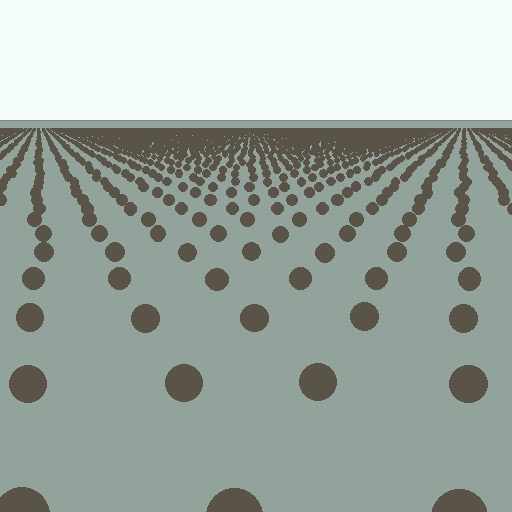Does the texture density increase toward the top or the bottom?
Density increases toward the top.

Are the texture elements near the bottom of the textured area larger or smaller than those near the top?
Larger. Near the bottom, elements are closer to the viewer and appear at a bigger on-screen size.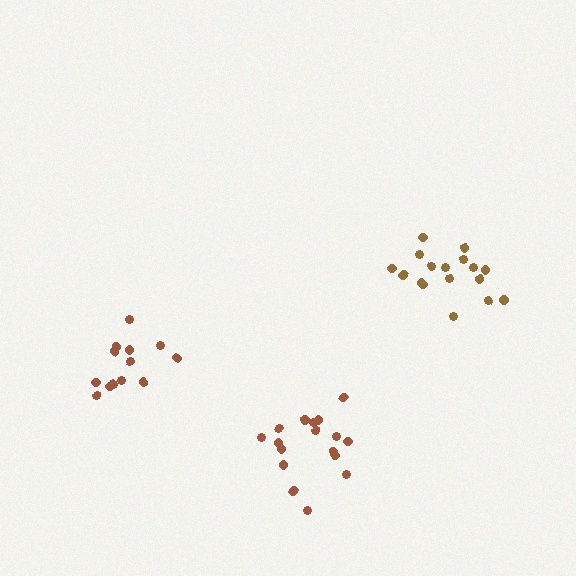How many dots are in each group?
Group 1: 17 dots, Group 2: 13 dots, Group 3: 17 dots (47 total).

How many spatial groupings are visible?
There are 3 spatial groupings.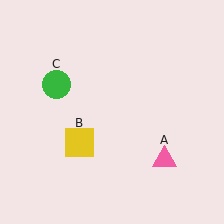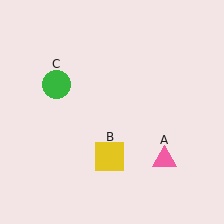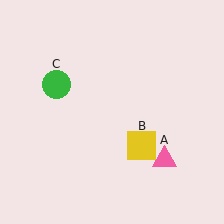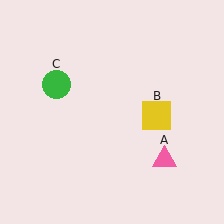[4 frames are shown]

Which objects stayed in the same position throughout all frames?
Pink triangle (object A) and green circle (object C) remained stationary.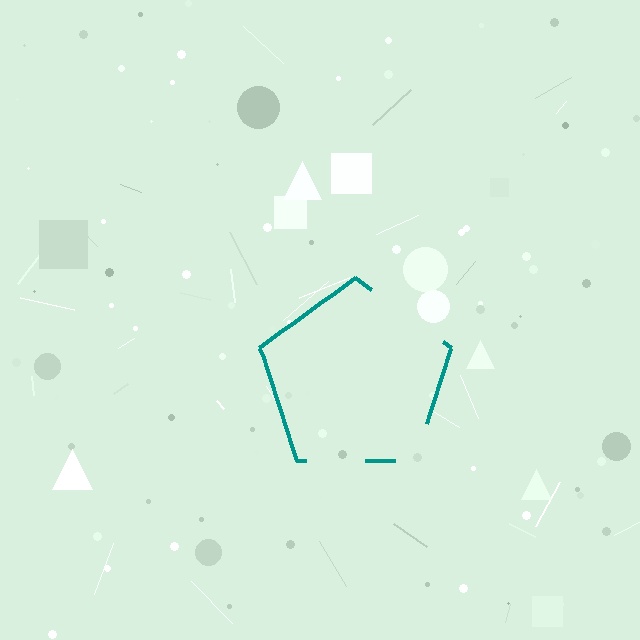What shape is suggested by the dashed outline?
The dashed outline suggests a pentagon.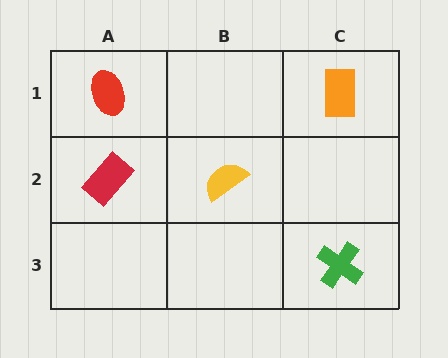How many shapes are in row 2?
2 shapes.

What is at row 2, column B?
A yellow semicircle.